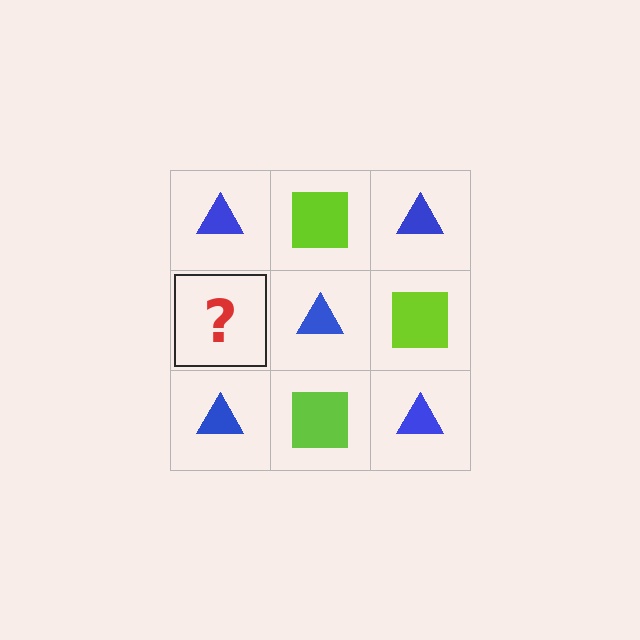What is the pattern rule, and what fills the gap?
The rule is that it alternates blue triangle and lime square in a checkerboard pattern. The gap should be filled with a lime square.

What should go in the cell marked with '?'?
The missing cell should contain a lime square.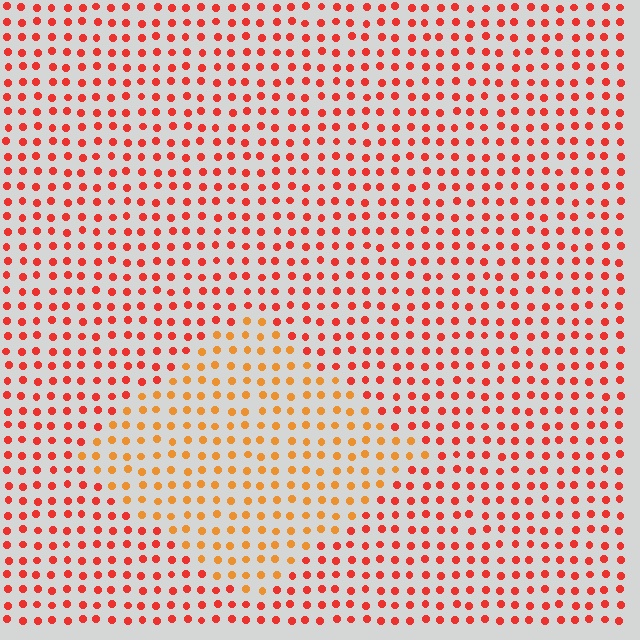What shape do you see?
I see a diamond.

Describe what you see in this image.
The image is filled with small red elements in a uniform arrangement. A diamond-shaped region is visible where the elements are tinted to a slightly different hue, forming a subtle color boundary.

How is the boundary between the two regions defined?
The boundary is defined purely by a slight shift in hue (about 30 degrees). Spacing, size, and orientation are identical on both sides.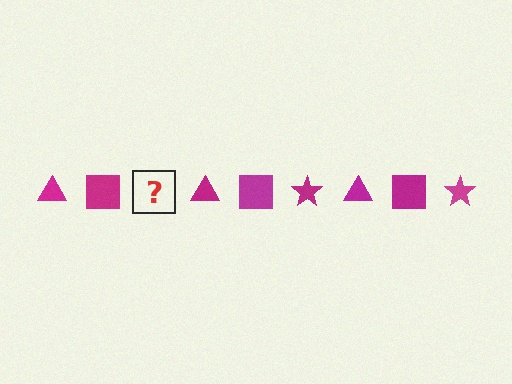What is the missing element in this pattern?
The missing element is a magenta star.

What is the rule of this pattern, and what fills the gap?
The rule is that the pattern cycles through triangle, square, star shapes in magenta. The gap should be filled with a magenta star.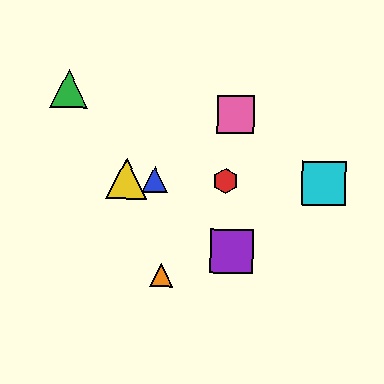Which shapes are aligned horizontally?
The red hexagon, the blue triangle, the yellow triangle, the cyan square are aligned horizontally.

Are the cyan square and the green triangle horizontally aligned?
No, the cyan square is at y≈183 and the green triangle is at y≈89.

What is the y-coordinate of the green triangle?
The green triangle is at y≈89.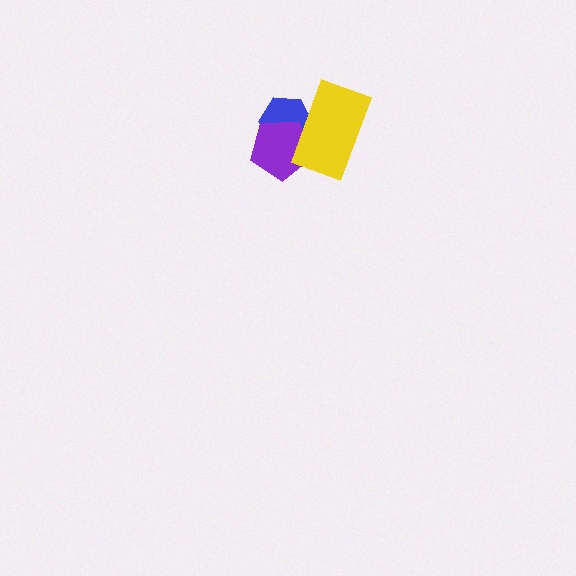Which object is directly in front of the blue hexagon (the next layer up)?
The purple pentagon is directly in front of the blue hexagon.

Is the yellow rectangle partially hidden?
No, no other shape covers it.